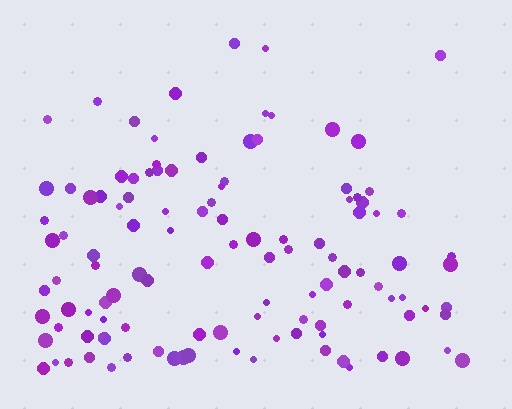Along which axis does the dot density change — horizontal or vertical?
Vertical.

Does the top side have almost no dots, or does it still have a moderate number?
Still a moderate number, just noticeably fewer than the bottom.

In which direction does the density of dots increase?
From top to bottom, with the bottom side densest.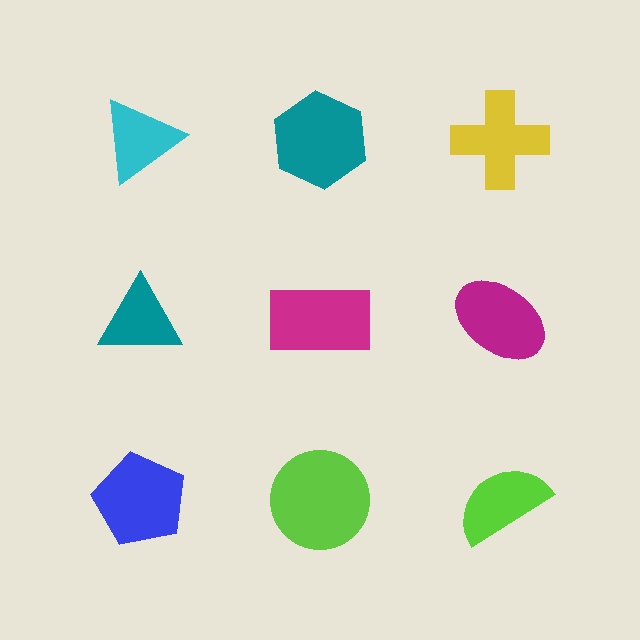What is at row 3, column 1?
A blue pentagon.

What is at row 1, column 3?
A yellow cross.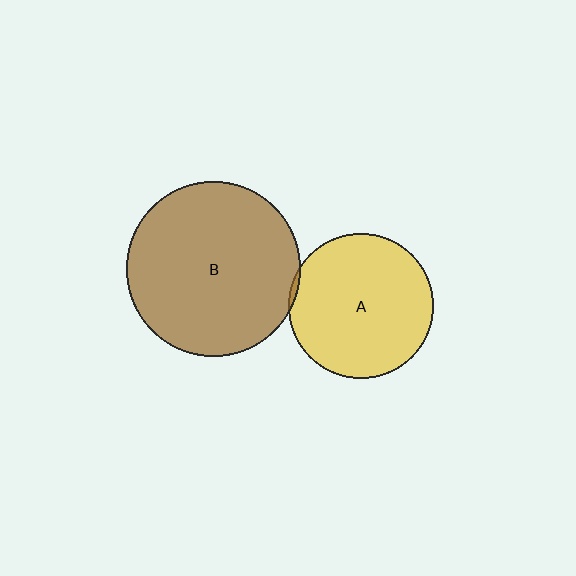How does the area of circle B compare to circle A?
Approximately 1.5 times.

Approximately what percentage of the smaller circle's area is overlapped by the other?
Approximately 5%.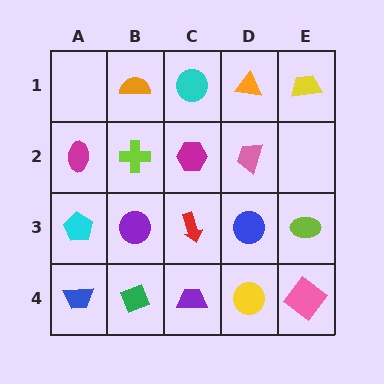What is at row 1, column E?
A yellow trapezoid.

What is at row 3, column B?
A purple circle.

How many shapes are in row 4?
5 shapes.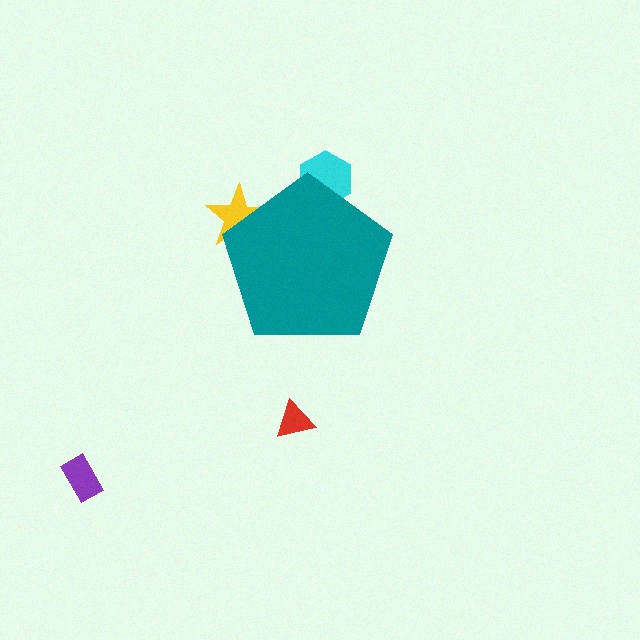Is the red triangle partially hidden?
No, the red triangle is fully visible.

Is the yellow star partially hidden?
Yes, the yellow star is partially hidden behind the teal pentagon.